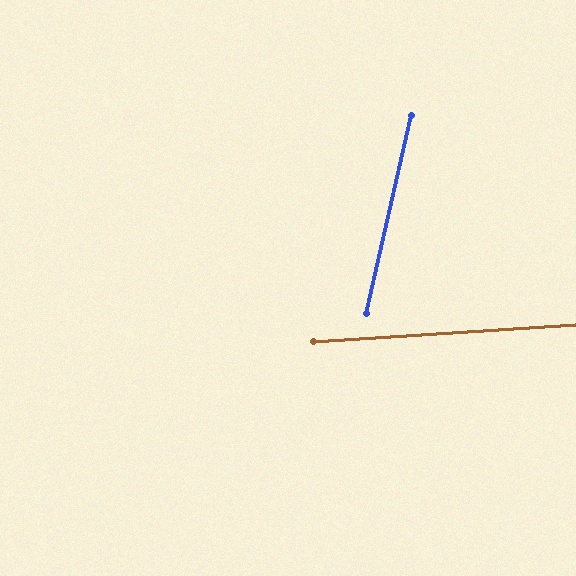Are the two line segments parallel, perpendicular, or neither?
Neither parallel nor perpendicular — they differ by about 74°.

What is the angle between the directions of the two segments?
Approximately 74 degrees.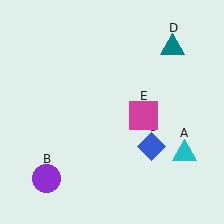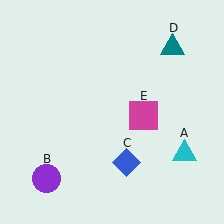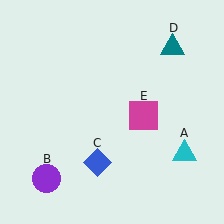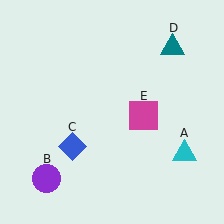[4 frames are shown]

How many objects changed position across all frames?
1 object changed position: blue diamond (object C).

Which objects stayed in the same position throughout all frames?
Cyan triangle (object A) and purple circle (object B) and teal triangle (object D) and magenta square (object E) remained stationary.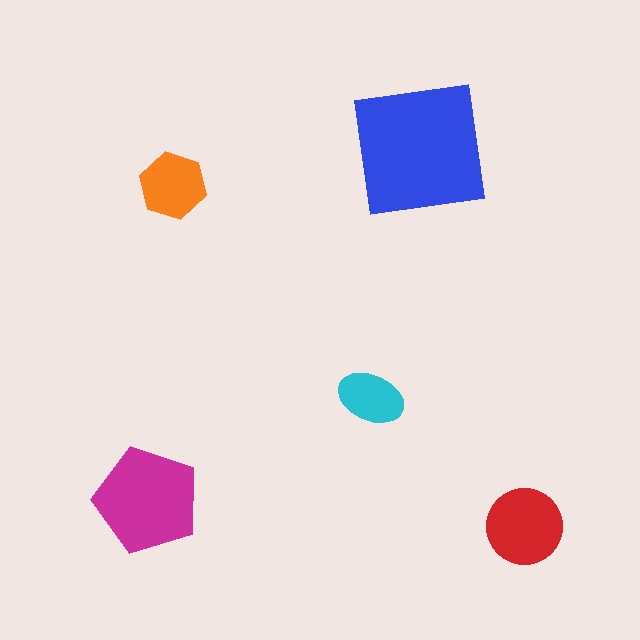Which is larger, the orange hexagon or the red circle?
The red circle.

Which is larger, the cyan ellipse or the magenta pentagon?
The magenta pentagon.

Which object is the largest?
The blue square.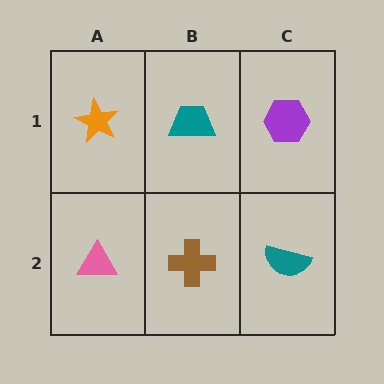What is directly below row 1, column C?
A teal semicircle.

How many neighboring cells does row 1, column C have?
2.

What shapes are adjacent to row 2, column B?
A teal trapezoid (row 1, column B), a pink triangle (row 2, column A), a teal semicircle (row 2, column C).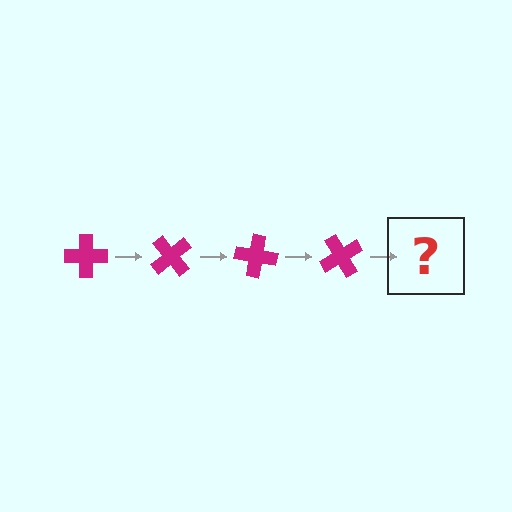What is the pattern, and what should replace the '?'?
The pattern is that the cross rotates 50 degrees each step. The '?' should be a magenta cross rotated 200 degrees.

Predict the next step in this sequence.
The next step is a magenta cross rotated 200 degrees.